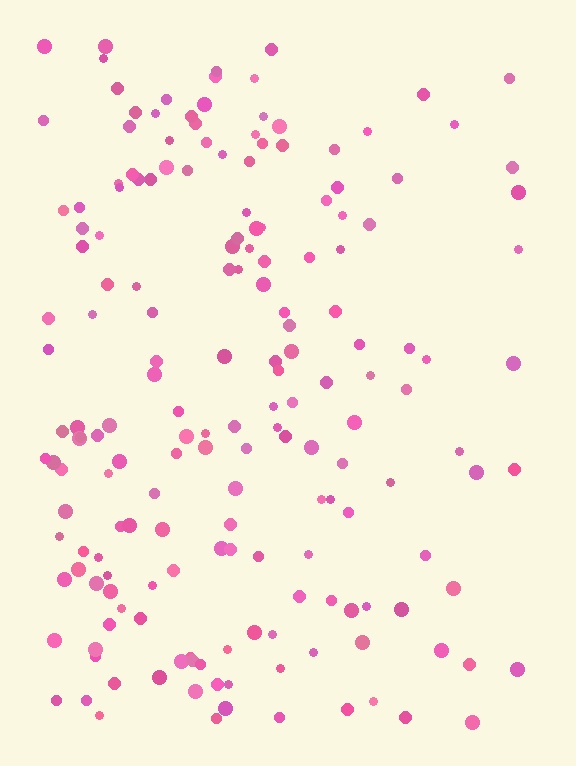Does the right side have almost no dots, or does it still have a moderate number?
Still a moderate number, just noticeably fewer than the left.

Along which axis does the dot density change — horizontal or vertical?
Horizontal.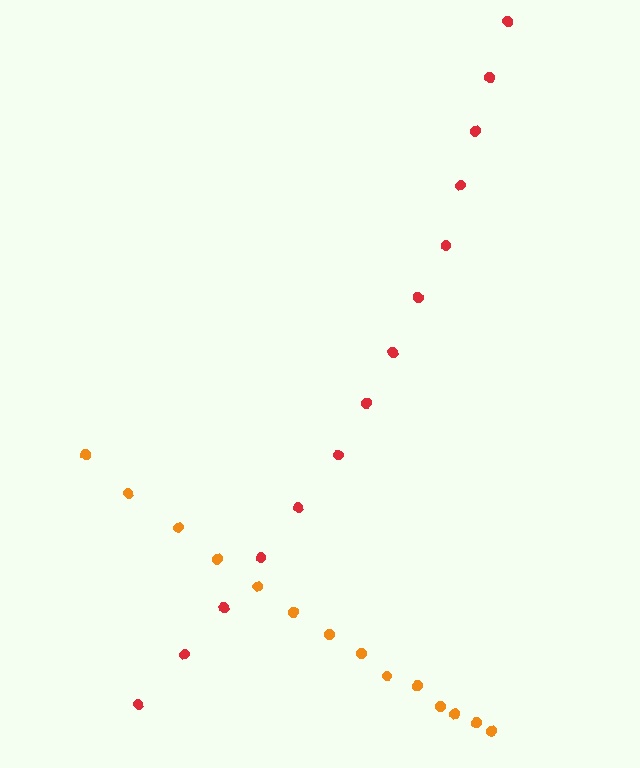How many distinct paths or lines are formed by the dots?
There are 2 distinct paths.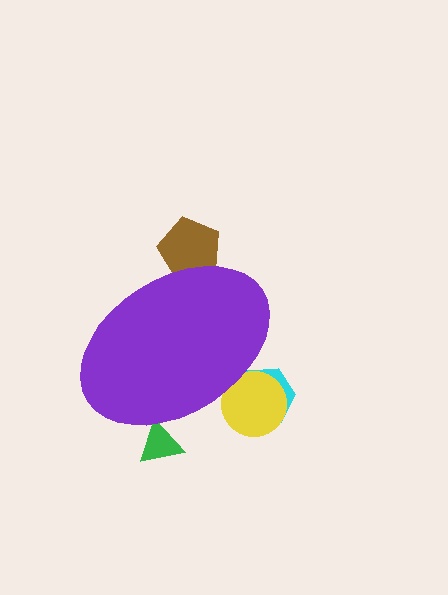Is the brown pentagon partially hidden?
Yes, the brown pentagon is partially hidden behind the purple ellipse.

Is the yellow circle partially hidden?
Yes, the yellow circle is partially hidden behind the purple ellipse.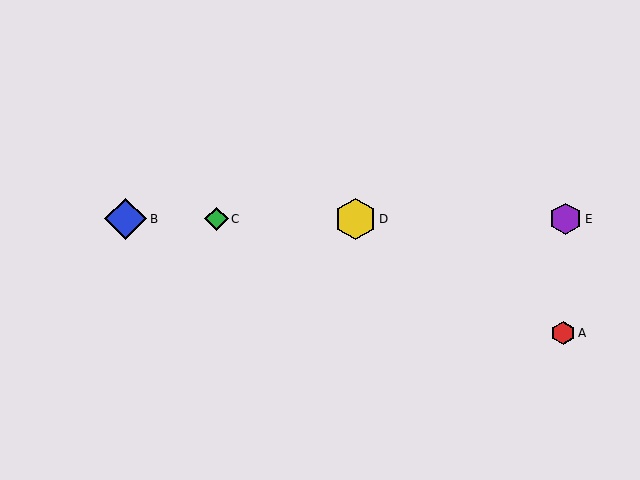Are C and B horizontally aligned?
Yes, both are at y≈219.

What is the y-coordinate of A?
Object A is at y≈333.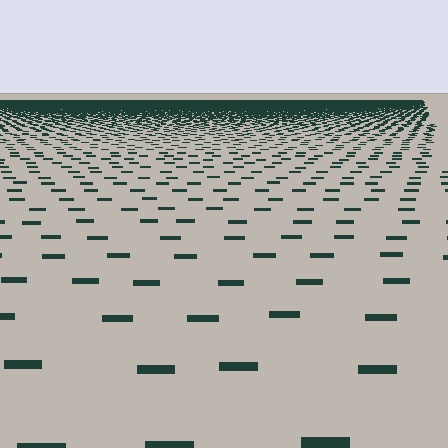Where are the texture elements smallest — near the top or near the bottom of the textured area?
Near the top.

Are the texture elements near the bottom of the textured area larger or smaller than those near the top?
Larger. Near the bottom, elements are closer to the viewer and appear at a bigger on-screen size.